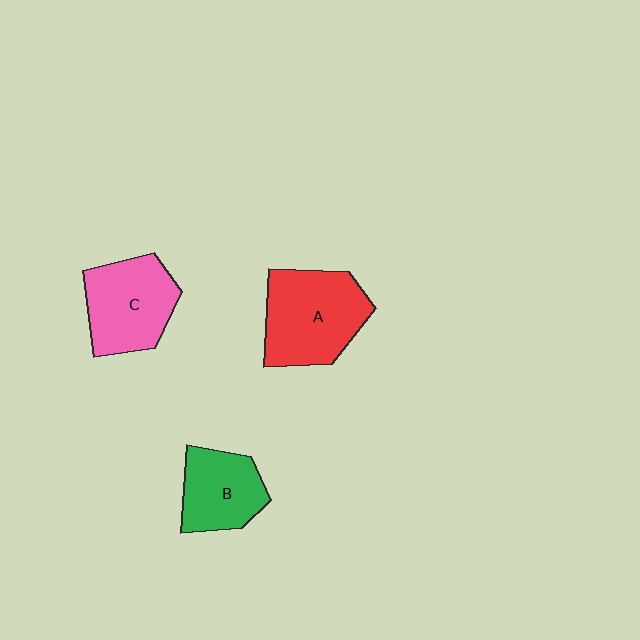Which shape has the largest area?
Shape A (red).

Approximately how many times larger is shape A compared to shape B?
Approximately 1.5 times.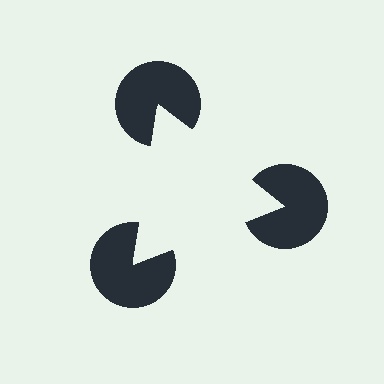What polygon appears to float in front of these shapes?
An illusory triangle — its edges are inferred from the aligned wedge cuts in the pac-man discs, not physically drawn.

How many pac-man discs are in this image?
There are 3 — one at each vertex of the illusory triangle.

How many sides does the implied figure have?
3 sides.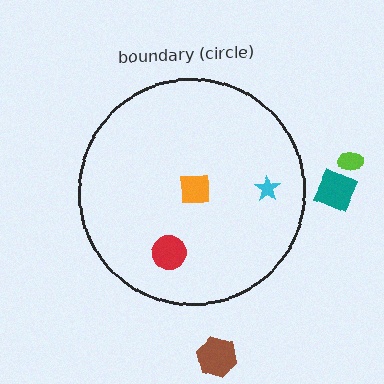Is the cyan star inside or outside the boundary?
Inside.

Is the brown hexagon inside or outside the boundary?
Outside.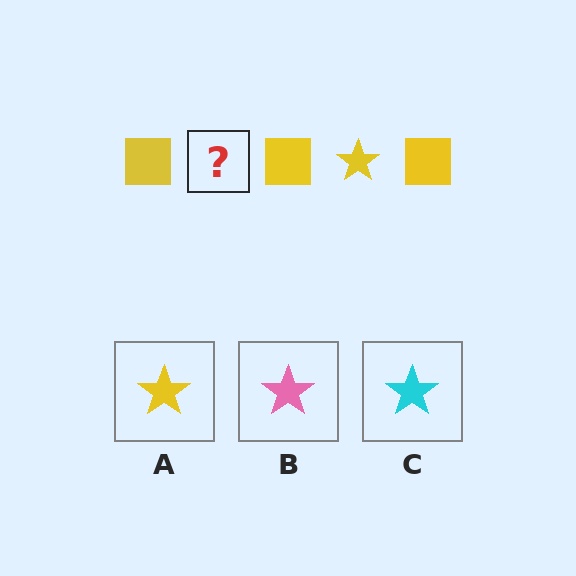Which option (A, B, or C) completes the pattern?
A.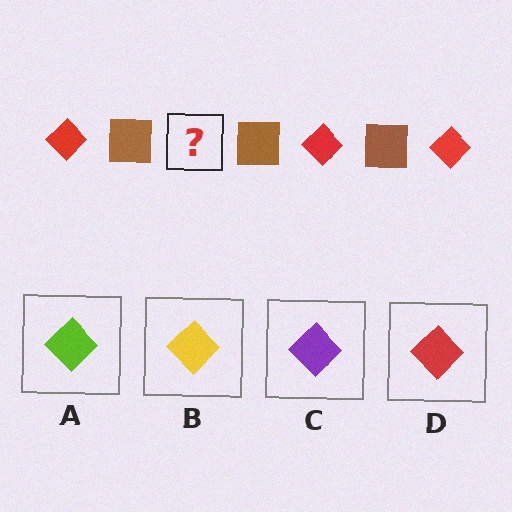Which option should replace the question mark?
Option D.